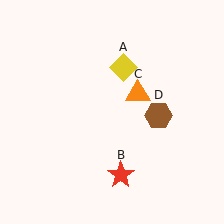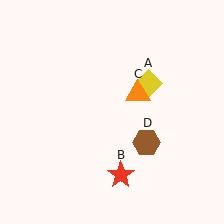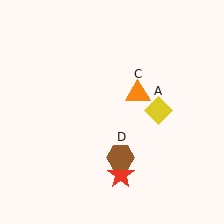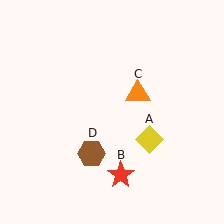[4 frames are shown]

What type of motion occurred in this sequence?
The yellow diamond (object A), brown hexagon (object D) rotated clockwise around the center of the scene.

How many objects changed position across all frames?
2 objects changed position: yellow diamond (object A), brown hexagon (object D).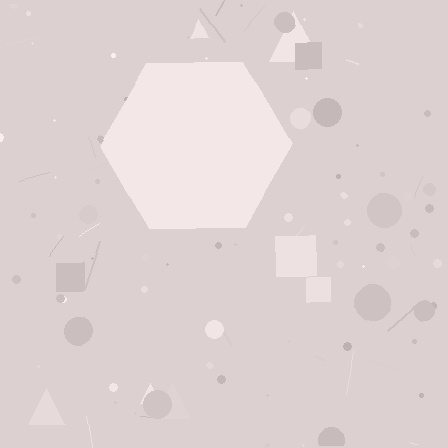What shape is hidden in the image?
A hexagon is hidden in the image.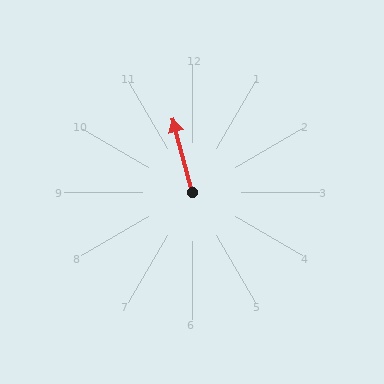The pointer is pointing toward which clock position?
Roughly 12 o'clock.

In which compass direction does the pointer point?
North.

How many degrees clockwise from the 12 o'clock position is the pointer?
Approximately 345 degrees.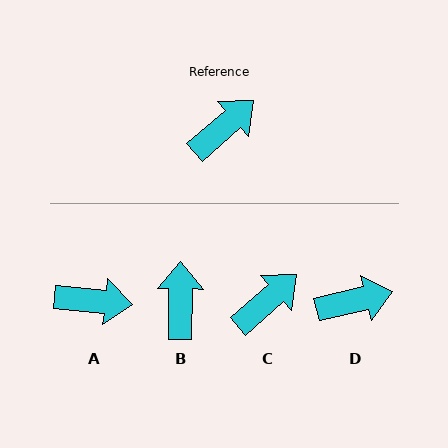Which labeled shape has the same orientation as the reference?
C.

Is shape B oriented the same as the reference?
No, it is off by about 48 degrees.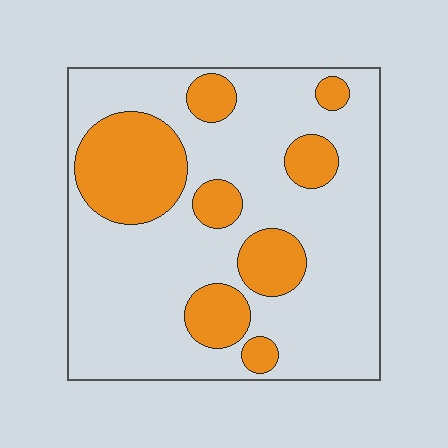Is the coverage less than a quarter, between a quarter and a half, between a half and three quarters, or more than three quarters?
Between a quarter and a half.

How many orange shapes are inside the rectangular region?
8.